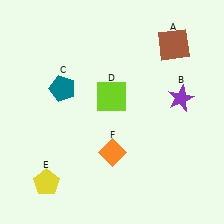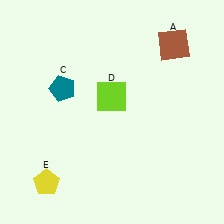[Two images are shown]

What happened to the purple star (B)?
The purple star (B) was removed in Image 2. It was in the top-right area of Image 1.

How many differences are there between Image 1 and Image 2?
There are 2 differences between the two images.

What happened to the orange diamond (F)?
The orange diamond (F) was removed in Image 2. It was in the bottom-right area of Image 1.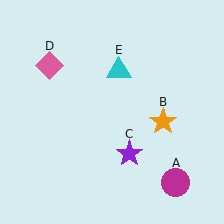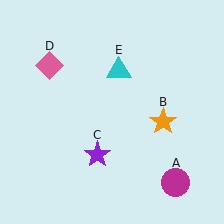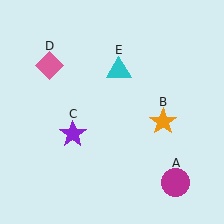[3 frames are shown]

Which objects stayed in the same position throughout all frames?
Magenta circle (object A) and orange star (object B) and pink diamond (object D) and cyan triangle (object E) remained stationary.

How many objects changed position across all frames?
1 object changed position: purple star (object C).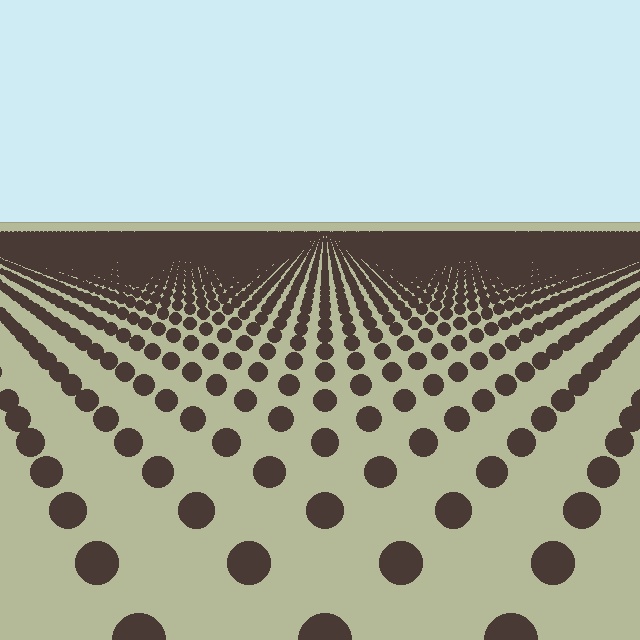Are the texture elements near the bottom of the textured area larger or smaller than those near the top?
Larger. Near the bottom, elements are closer to the viewer and appear at a bigger on-screen size.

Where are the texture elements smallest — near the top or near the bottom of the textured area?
Near the top.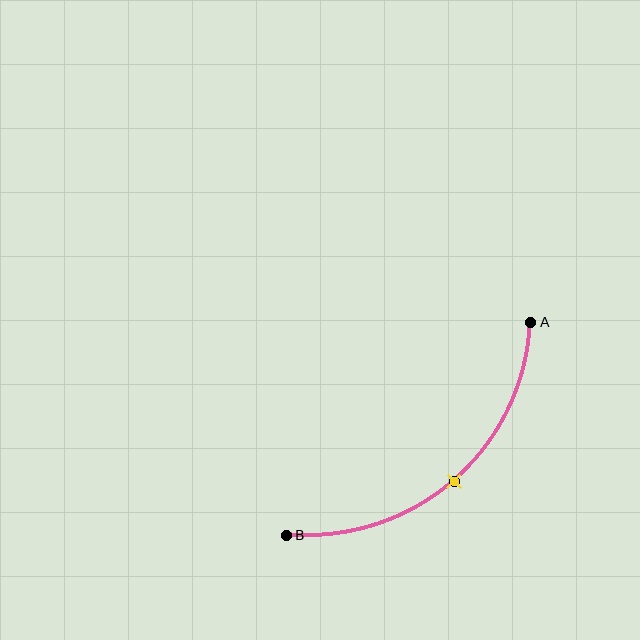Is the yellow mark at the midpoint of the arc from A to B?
Yes. The yellow mark lies on the arc at equal arc-length from both A and B — it is the arc midpoint.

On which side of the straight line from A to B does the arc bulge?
The arc bulges below and to the right of the straight line connecting A and B.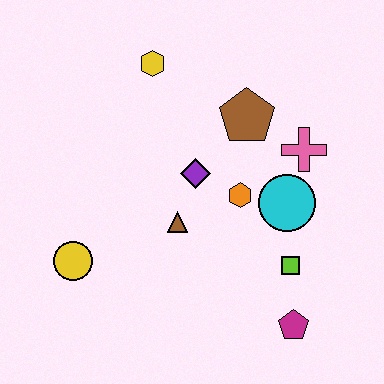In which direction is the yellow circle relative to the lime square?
The yellow circle is to the left of the lime square.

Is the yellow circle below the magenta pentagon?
No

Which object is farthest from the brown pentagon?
The yellow circle is farthest from the brown pentagon.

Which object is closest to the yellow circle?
The brown triangle is closest to the yellow circle.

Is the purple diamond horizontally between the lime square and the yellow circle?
Yes